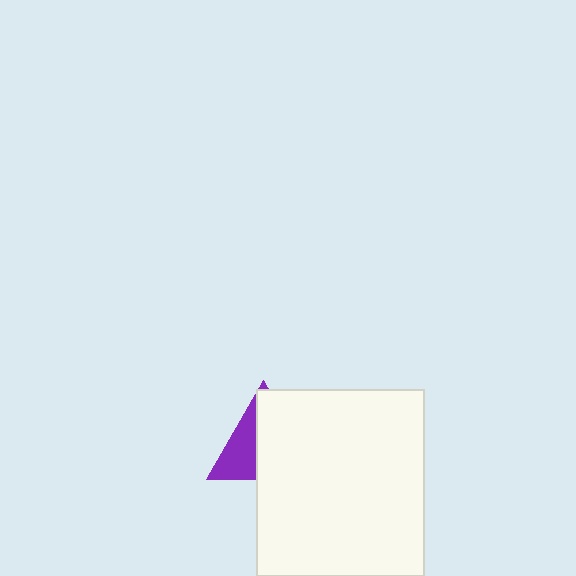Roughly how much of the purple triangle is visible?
A small part of it is visible (roughly 38%).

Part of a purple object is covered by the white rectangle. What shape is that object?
It is a triangle.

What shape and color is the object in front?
The object in front is a white rectangle.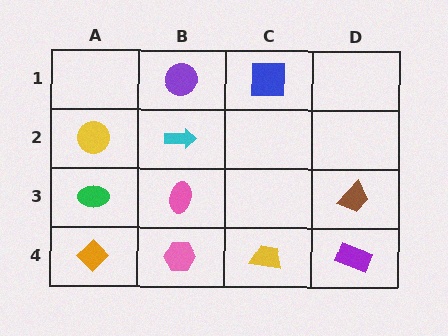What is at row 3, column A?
A green ellipse.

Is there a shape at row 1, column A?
No, that cell is empty.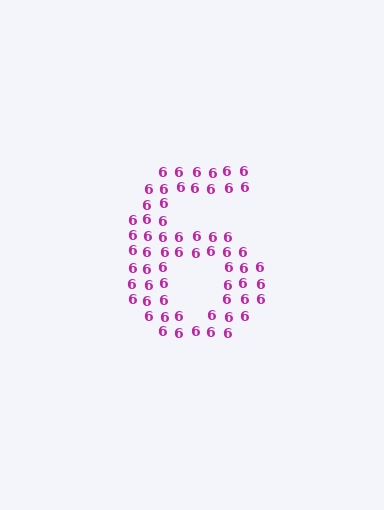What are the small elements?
The small elements are digit 6's.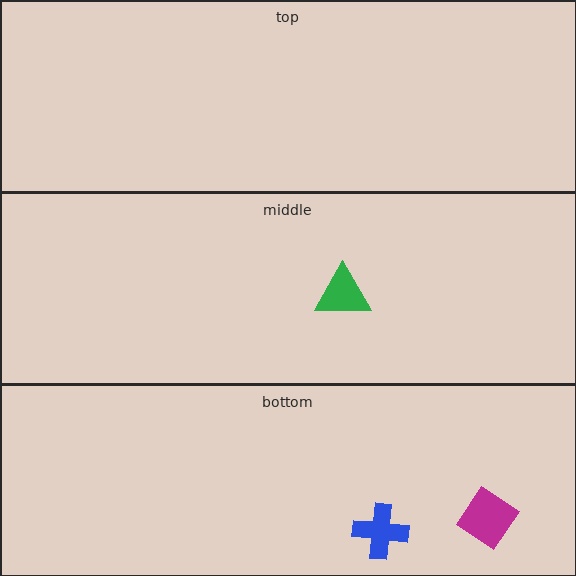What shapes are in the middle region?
The green triangle.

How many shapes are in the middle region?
1.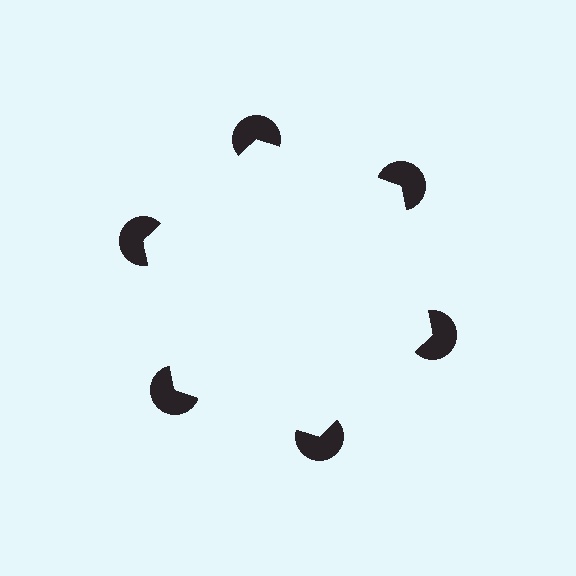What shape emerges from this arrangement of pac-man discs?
An illusory hexagon — its edges are inferred from the aligned wedge cuts in the pac-man discs, not physically drawn.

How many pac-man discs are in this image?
There are 6 — one at each vertex of the illusory hexagon.